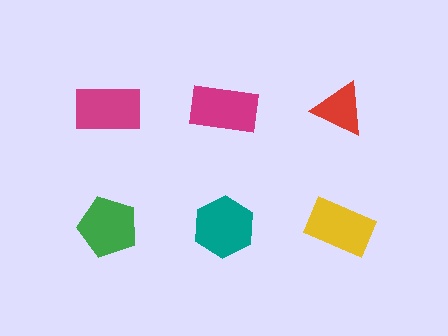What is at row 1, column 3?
A red triangle.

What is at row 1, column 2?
A magenta rectangle.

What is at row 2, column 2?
A teal hexagon.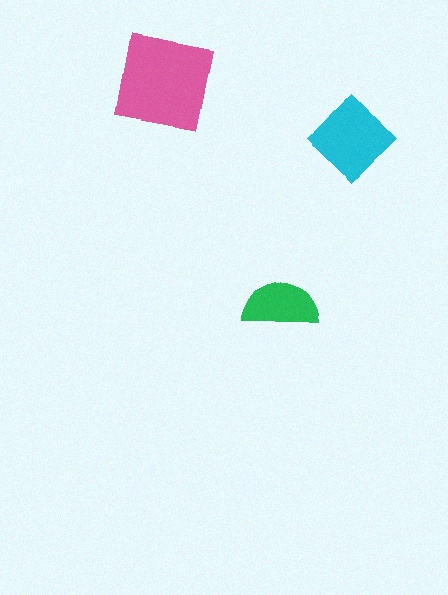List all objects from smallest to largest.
The green semicircle, the cyan diamond, the pink square.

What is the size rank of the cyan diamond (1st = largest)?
2nd.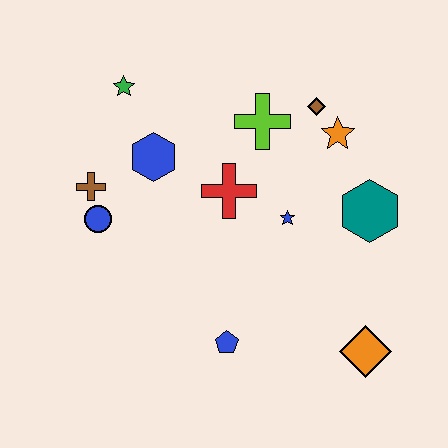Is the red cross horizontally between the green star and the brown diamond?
Yes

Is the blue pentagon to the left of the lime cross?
Yes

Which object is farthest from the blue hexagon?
The orange diamond is farthest from the blue hexagon.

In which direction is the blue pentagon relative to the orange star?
The blue pentagon is below the orange star.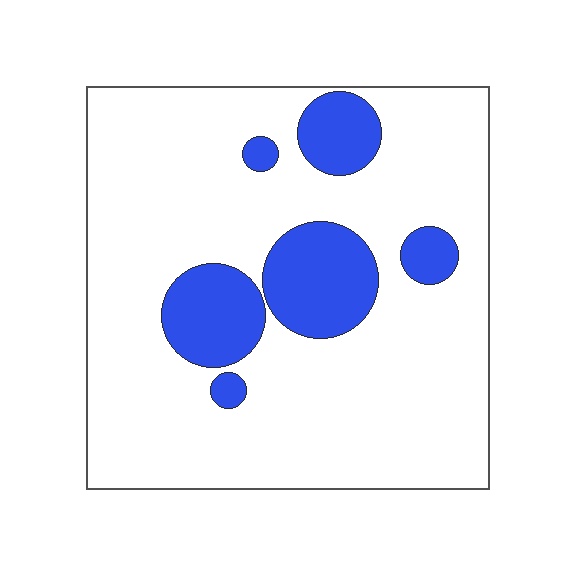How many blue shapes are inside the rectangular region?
6.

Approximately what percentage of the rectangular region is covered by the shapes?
Approximately 20%.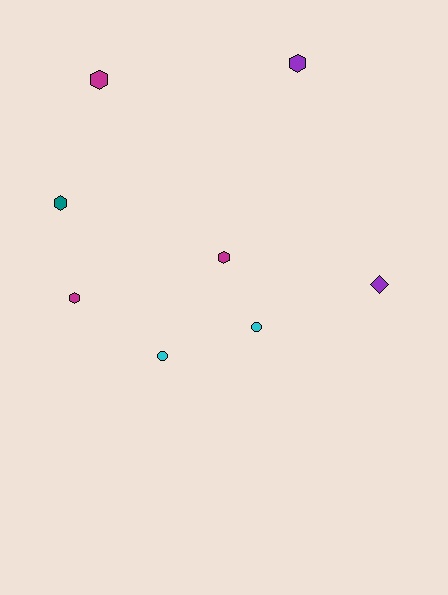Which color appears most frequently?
Magenta, with 3 objects.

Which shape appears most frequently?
Hexagon, with 5 objects.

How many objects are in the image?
There are 8 objects.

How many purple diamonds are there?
There is 1 purple diamond.